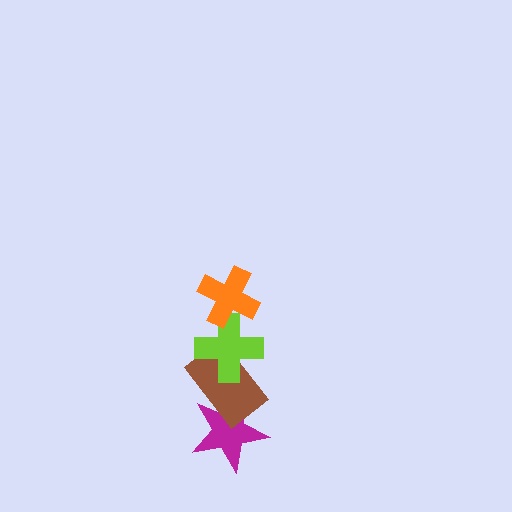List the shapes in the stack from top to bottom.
From top to bottom: the orange cross, the lime cross, the brown rectangle, the magenta star.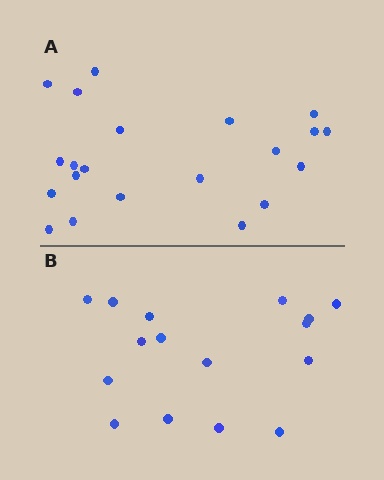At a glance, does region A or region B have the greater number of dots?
Region A (the top region) has more dots.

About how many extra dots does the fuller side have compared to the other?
Region A has about 5 more dots than region B.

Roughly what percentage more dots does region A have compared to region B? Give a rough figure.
About 30% more.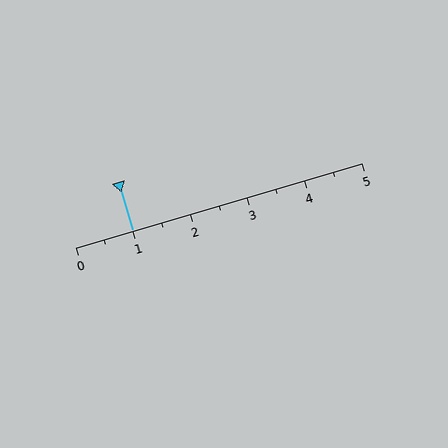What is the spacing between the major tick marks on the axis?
The major ticks are spaced 1 apart.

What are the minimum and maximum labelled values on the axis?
The axis runs from 0 to 5.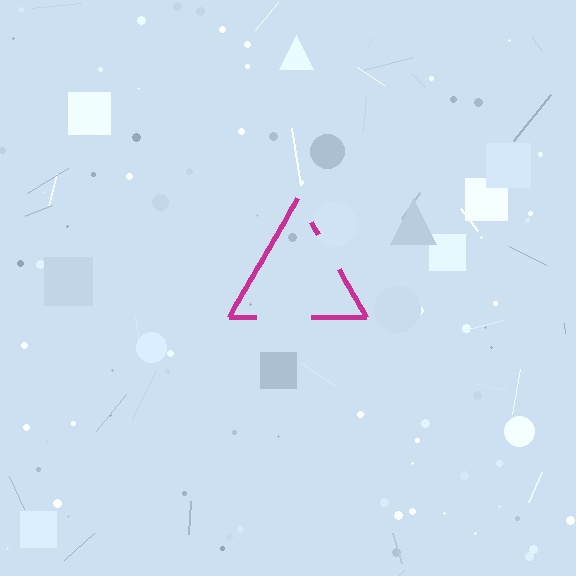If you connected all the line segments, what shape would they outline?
They would outline a triangle.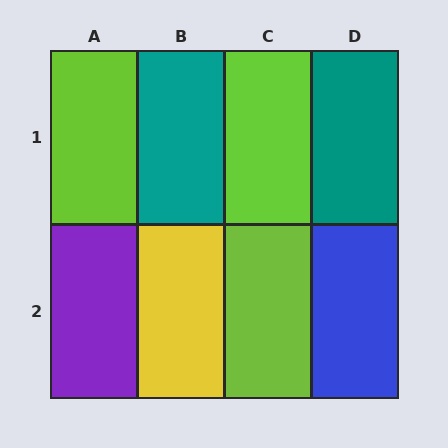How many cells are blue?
1 cell is blue.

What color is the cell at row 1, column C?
Lime.